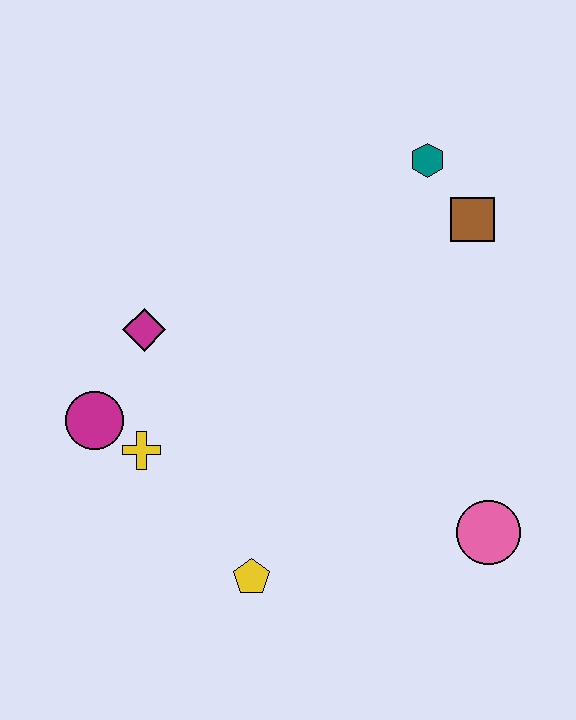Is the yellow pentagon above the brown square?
No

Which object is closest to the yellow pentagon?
The yellow cross is closest to the yellow pentagon.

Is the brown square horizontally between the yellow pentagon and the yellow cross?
No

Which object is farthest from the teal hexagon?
The yellow pentagon is farthest from the teal hexagon.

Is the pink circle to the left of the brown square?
No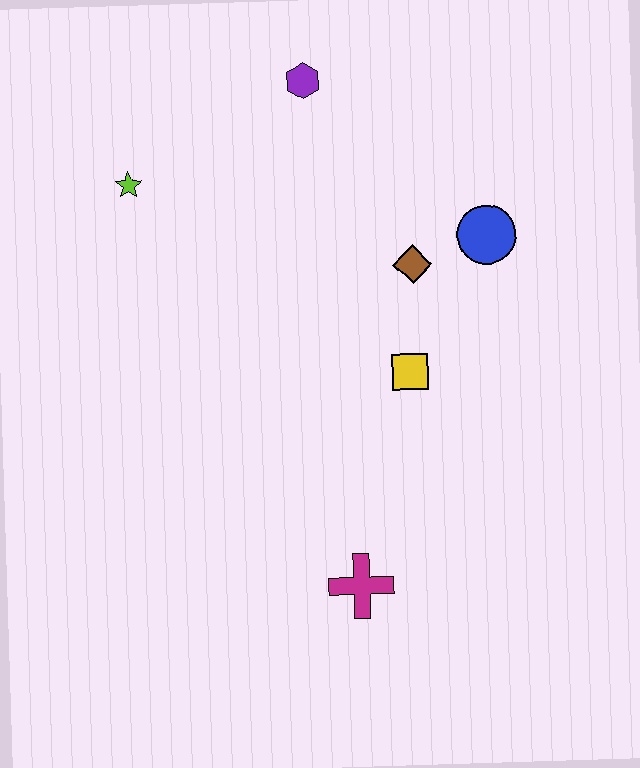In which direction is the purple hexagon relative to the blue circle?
The purple hexagon is to the left of the blue circle.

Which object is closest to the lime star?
The purple hexagon is closest to the lime star.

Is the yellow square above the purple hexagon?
No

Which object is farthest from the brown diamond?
The magenta cross is farthest from the brown diamond.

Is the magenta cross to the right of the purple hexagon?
Yes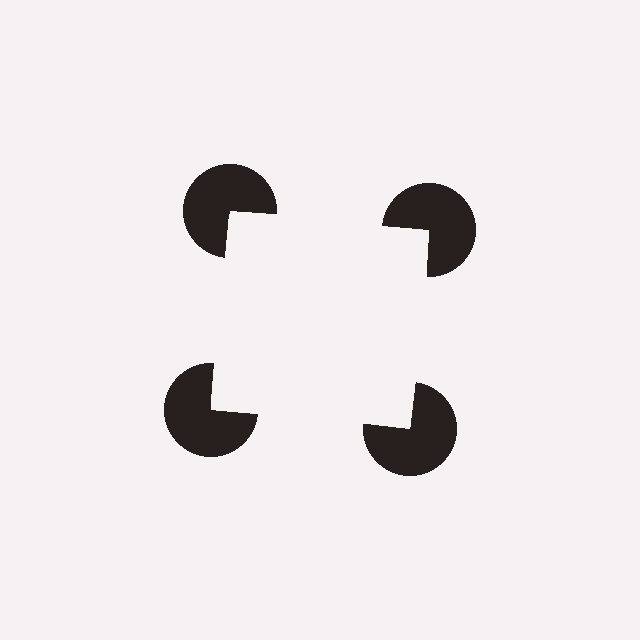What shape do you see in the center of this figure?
An illusory square — its edges are inferred from the aligned wedge cuts in the pac-man discs, not physically drawn.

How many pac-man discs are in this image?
There are 4 — one at each vertex of the illusory square.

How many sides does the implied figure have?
4 sides.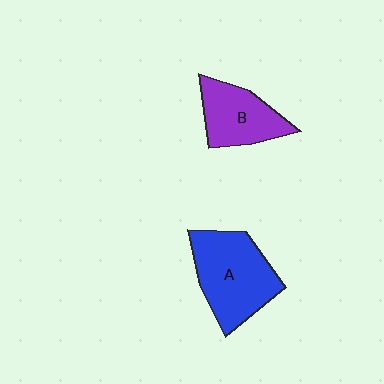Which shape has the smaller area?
Shape B (purple).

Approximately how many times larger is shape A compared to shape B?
Approximately 1.4 times.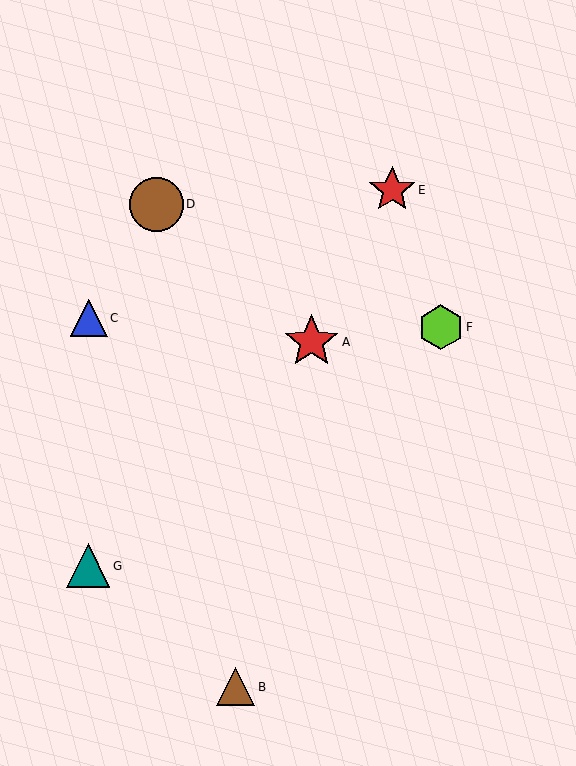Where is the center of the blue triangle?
The center of the blue triangle is at (89, 318).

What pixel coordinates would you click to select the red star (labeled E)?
Click at (392, 190) to select the red star E.